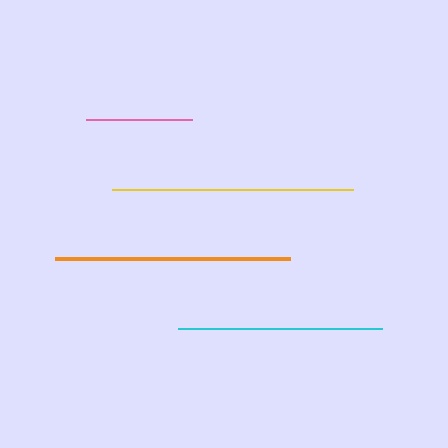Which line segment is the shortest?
The pink line is the shortest at approximately 106 pixels.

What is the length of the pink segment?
The pink segment is approximately 106 pixels long.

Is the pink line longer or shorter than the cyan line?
The cyan line is longer than the pink line.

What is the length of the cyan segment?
The cyan segment is approximately 204 pixels long.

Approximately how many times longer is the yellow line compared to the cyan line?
The yellow line is approximately 1.2 times the length of the cyan line.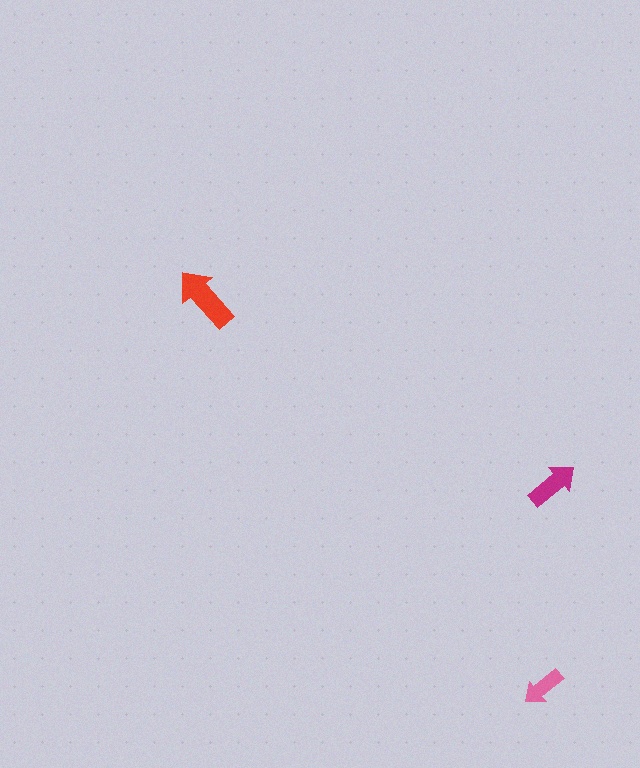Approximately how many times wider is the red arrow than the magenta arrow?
About 1.5 times wider.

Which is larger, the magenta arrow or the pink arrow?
The magenta one.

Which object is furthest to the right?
The magenta arrow is rightmost.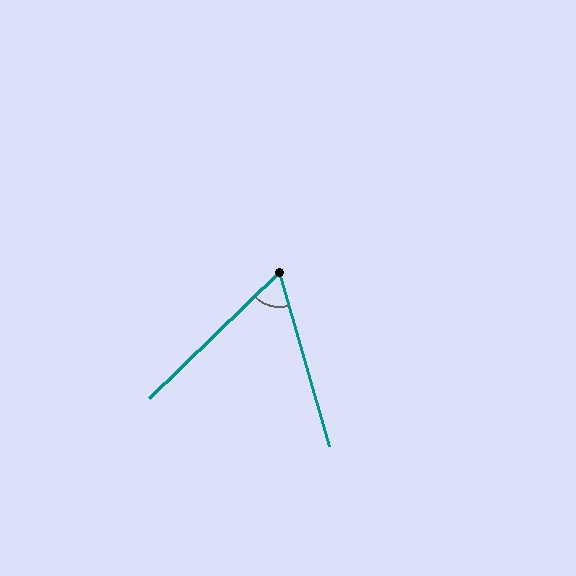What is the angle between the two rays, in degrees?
Approximately 62 degrees.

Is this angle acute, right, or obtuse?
It is acute.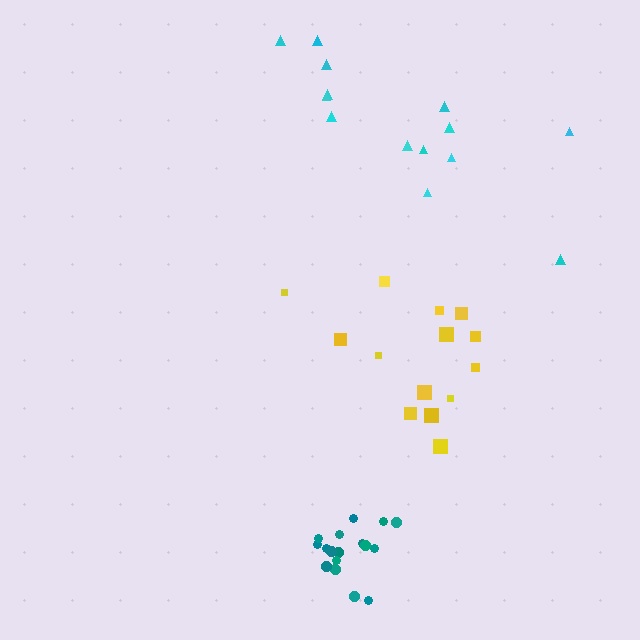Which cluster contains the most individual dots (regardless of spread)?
Teal (17).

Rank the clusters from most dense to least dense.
teal, yellow, cyan.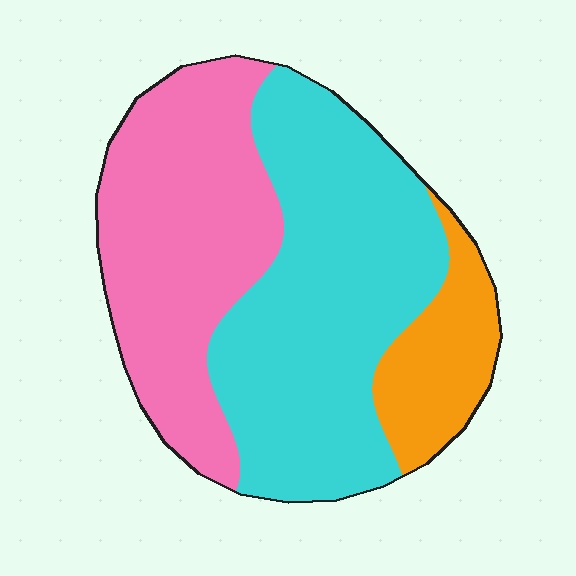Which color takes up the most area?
Cyan, at roughly 50%.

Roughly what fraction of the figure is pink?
Pink takes up about three eighths (3/8) of the figure.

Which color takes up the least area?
Orange, at roughly 15%.